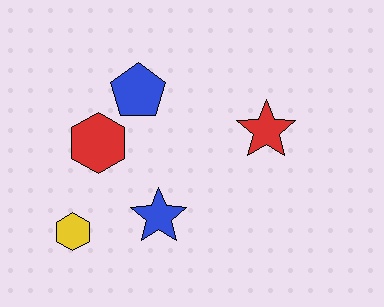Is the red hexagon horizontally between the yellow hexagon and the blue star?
Yes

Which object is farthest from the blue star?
The red star is farthest from the blue star.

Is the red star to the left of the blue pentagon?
No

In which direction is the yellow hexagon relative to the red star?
The yellow hexagon is to the left of the red star.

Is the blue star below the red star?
Yes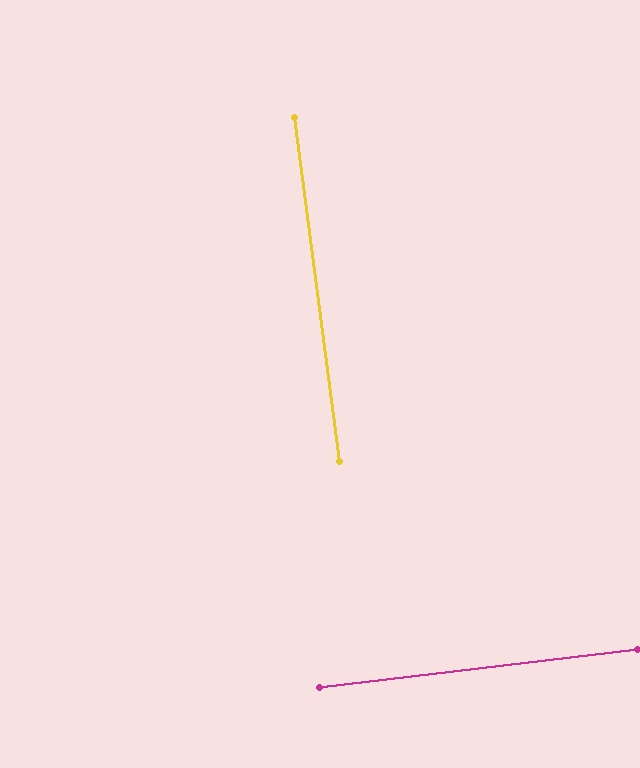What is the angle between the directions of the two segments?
Approximately 89 degrees.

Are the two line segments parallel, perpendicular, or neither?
Perpendicular — they meet at approximately 89°.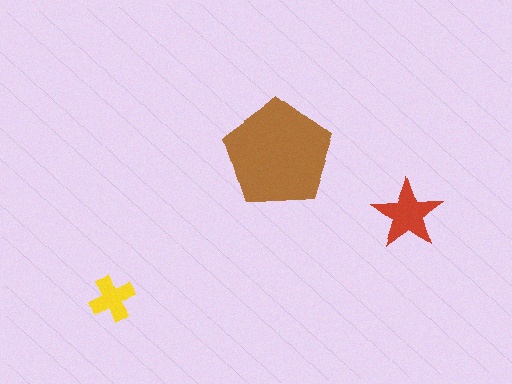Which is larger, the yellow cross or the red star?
The red star.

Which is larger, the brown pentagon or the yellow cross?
The brown pentagon.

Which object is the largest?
The brown pentagon.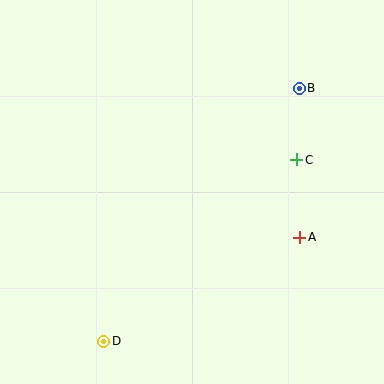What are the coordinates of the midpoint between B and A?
The midpoint between B and A is at (300, 163).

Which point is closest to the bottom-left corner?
Point D is closest to the bottom-left corner.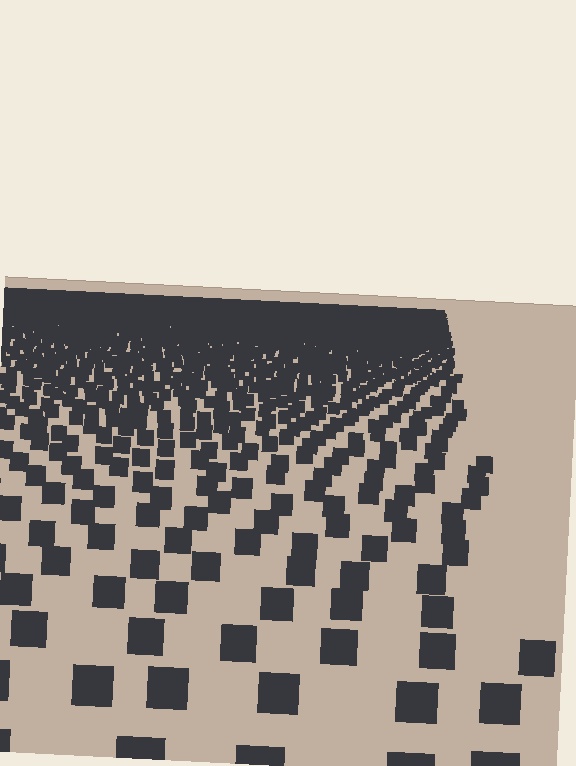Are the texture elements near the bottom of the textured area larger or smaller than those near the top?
Larger. Near the bottom, elements are closer to the viewer and appear at a bigger on-screen size.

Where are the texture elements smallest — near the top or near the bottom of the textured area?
Near the top.